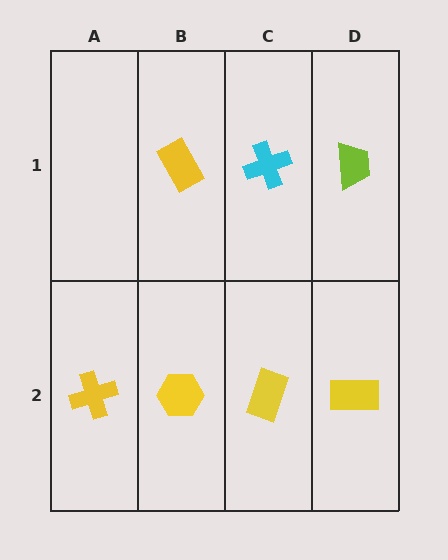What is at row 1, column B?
A yellow rectangle.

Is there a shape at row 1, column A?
No, that cell is empty.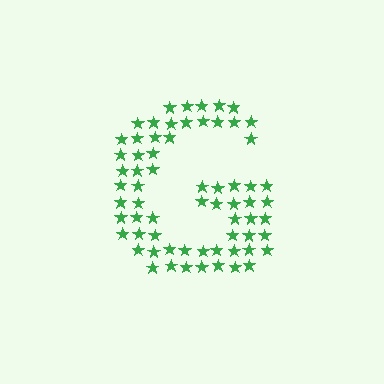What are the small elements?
The small elements are stars.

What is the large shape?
The large shape is the letter G.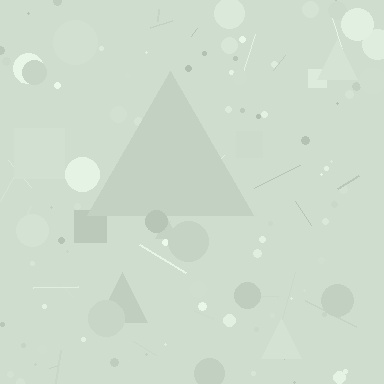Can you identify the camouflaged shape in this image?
The camouflaged shape is a triangle.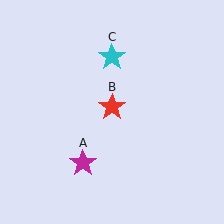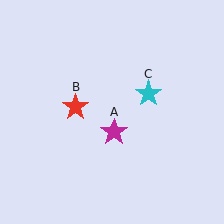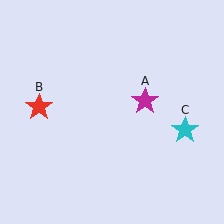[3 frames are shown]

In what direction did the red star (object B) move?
The red star (object B) moved left.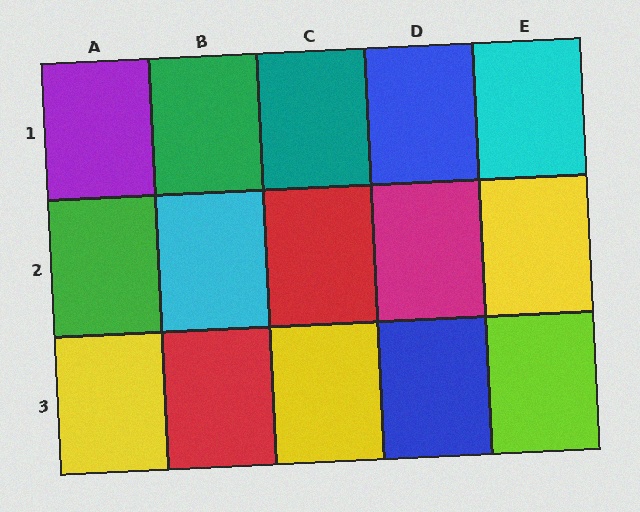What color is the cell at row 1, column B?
Green.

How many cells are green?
2 cells are green.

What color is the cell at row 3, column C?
Yellow.